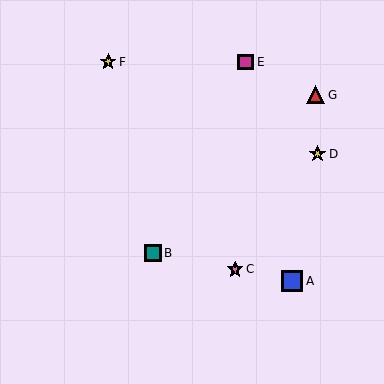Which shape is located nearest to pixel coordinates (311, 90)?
The red triangle (labeled G) at (316, 95) is nearest to that location.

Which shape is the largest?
The blue square (labeled A) is the largest.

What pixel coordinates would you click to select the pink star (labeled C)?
Click at (235, 269) to select the pink star C.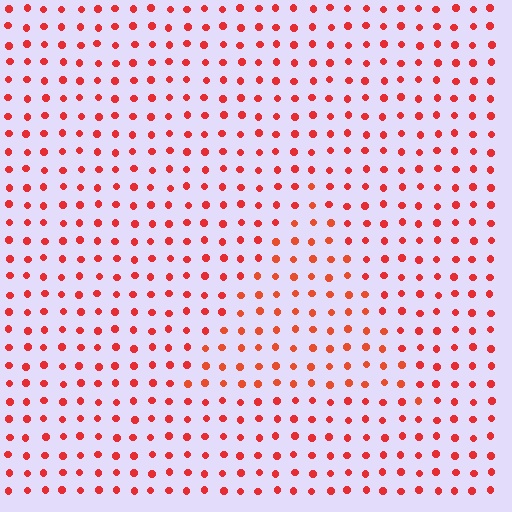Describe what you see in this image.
The image is filled with small red elements in a uniform arrangement. A triangle-shaped region is visible where the elements are tinted to a slightly different hue, forming a subtle color boundary.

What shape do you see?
I see a triangle.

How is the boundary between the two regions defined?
The boundary is defined purely by a slight shift in hue (about 13 degrees). Spacing, size, and orientation are identical on both sides.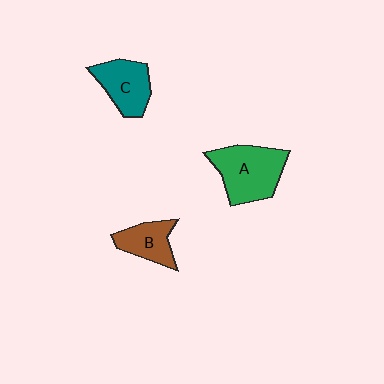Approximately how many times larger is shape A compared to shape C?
Approximately 1.4 times.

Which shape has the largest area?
Shape A (green).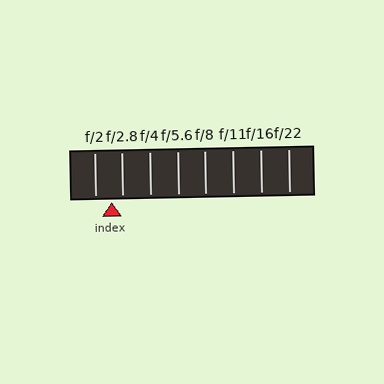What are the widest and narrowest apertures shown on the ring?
The widest aperture shown is f/2 and the narrowest is f/22.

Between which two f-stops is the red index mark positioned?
The index mark is between f/2 and f/2.8.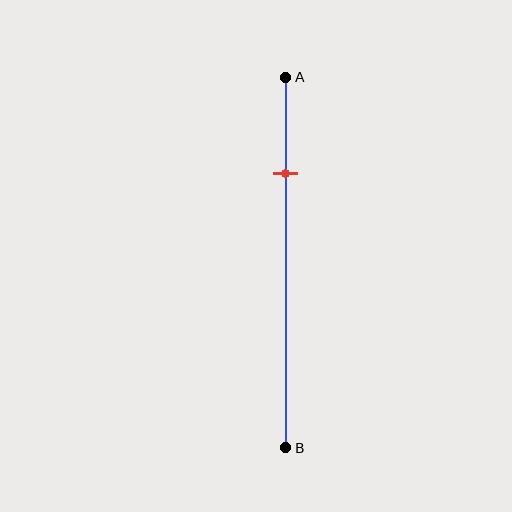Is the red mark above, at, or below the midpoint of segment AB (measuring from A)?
The red mark is above the midpoint of segment AB.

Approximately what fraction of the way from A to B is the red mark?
The red mark is approximately 25% of the way from A to B.